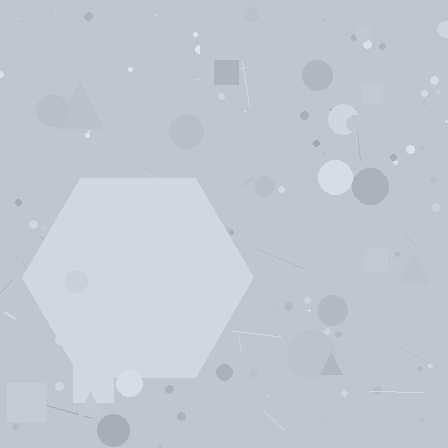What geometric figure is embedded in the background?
A hexagon is embedded in the background.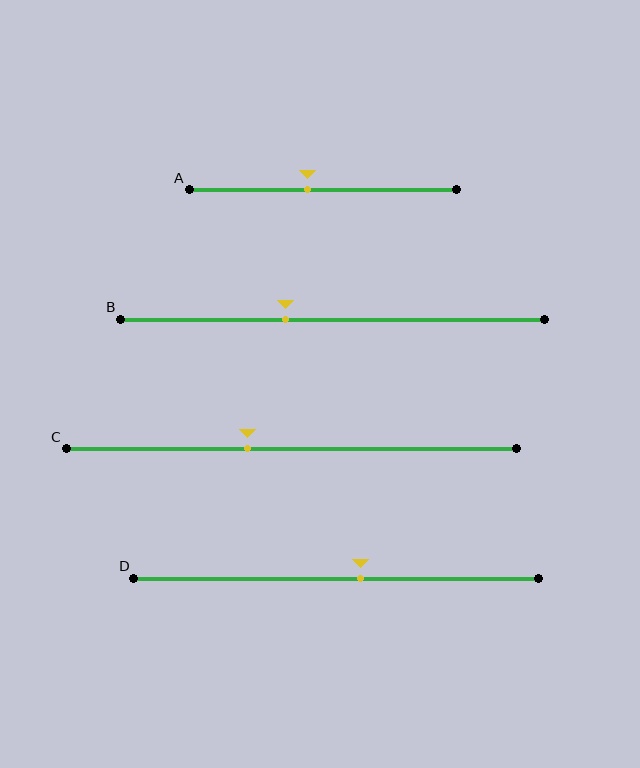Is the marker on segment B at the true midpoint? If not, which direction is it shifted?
No, the marker on segment B is shifted to the left by about 11% of the segment length.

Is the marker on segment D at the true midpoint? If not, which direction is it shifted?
No, the marker on segment D is shifted to the right by about 6% of the segment length.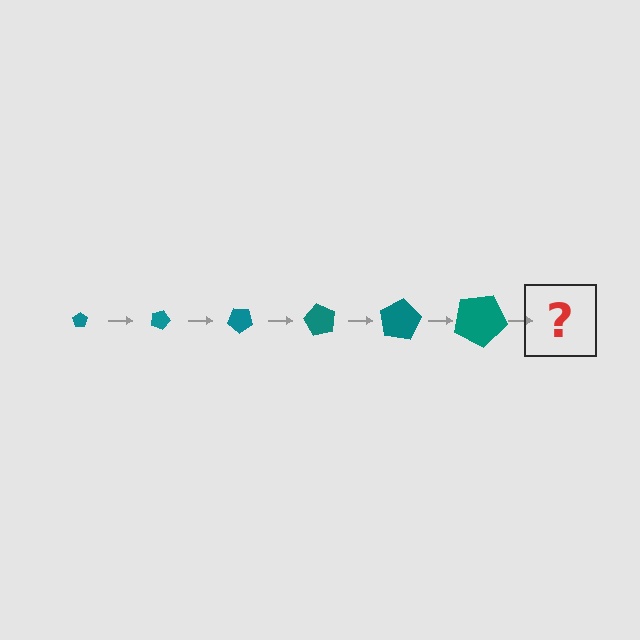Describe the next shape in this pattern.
It should be a pentagon, larger than the previous one and rotated 120 degrees from the start.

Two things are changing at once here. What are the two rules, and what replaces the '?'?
The two rules are that the pentagon grows larger each step and it rotates 20 degrees each step. The '?' should be a pentagon, larger than the previous one and rotated 120 degrees from the start.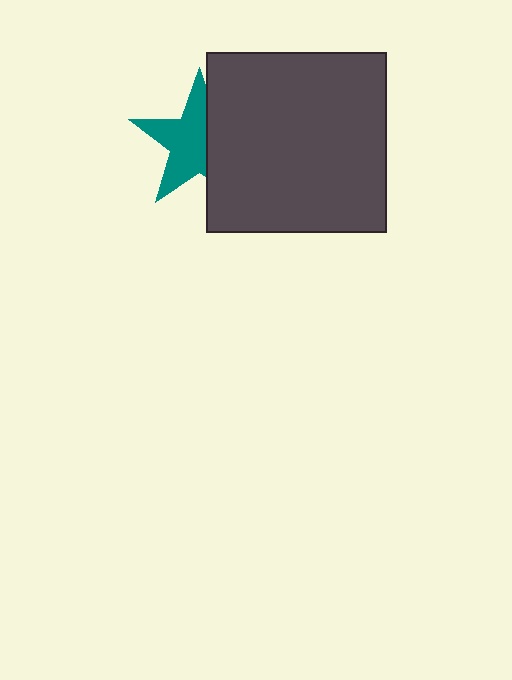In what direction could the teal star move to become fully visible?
The teal star could move left. That would shift it out from behind the dark gray square entirely.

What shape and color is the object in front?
The object in front is a dark gray square.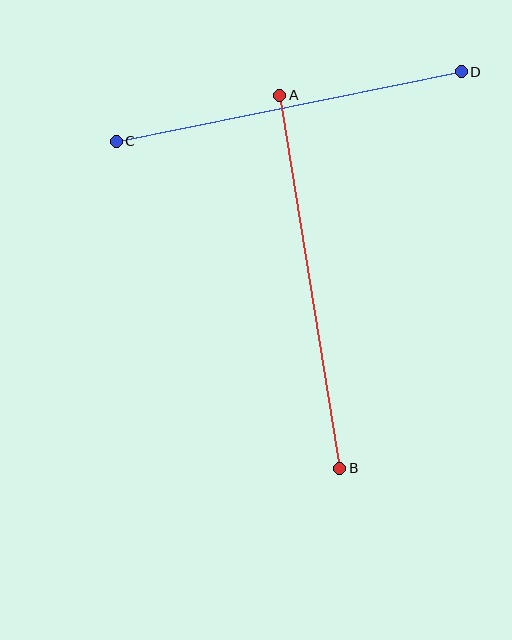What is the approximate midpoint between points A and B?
The midpoint is at approximately (310, 282) pixels.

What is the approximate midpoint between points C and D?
The midpoint is at approximately (289, 106) pixels.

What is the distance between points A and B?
The distance is approximately 377 pixels.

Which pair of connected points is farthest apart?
Points A and B are farthest apart.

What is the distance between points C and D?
The distance is approximately 352 pixels.